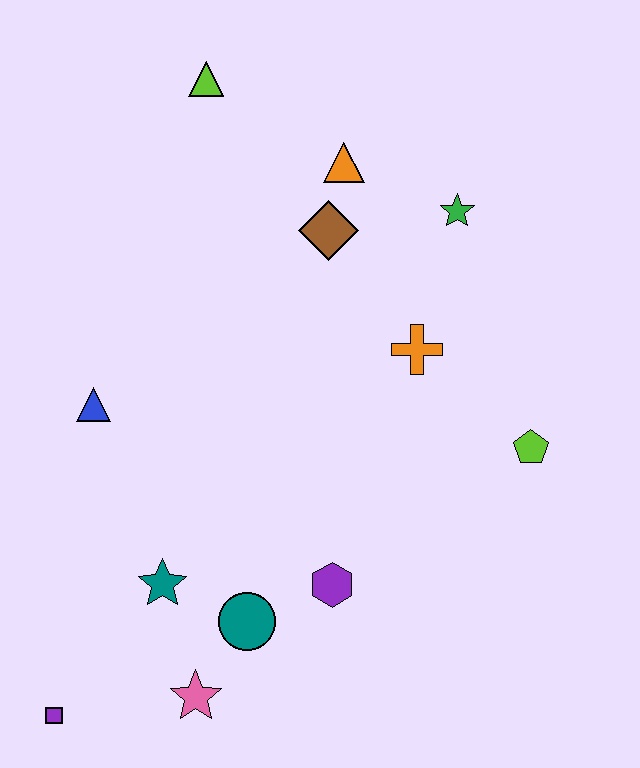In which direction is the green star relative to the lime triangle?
The green star is to the right of the lime triangle.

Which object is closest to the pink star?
The teal circle is closest to the pink star.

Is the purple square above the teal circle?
No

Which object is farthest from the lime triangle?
The purple square is farthest from the lime triangle.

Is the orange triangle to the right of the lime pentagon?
No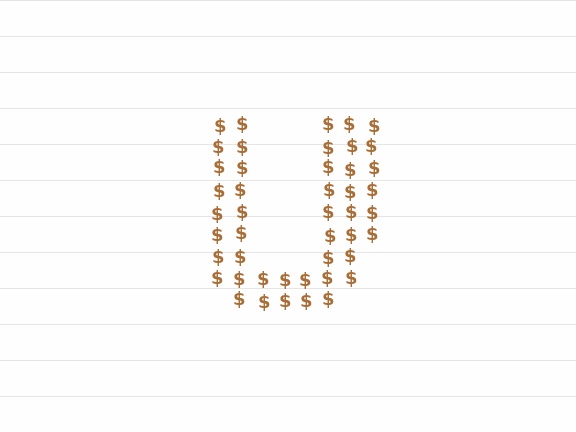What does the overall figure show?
The overall figure shows the letter U.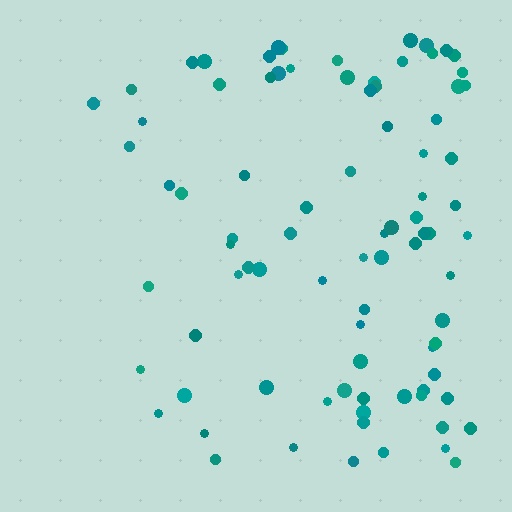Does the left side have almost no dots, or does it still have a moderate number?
Still a moderate number, just noticeably fewer than the right.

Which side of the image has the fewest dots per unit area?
The left.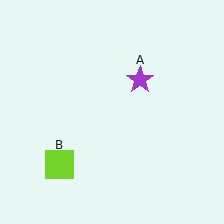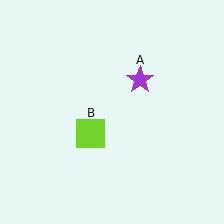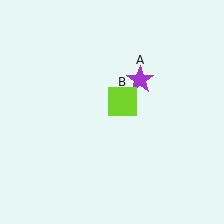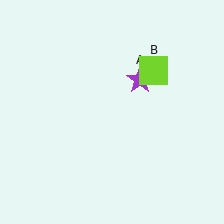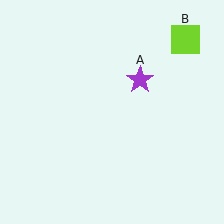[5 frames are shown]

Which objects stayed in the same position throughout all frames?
Purple star (object A) remained stationary.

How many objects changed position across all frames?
1 object changed position: lime square (object B).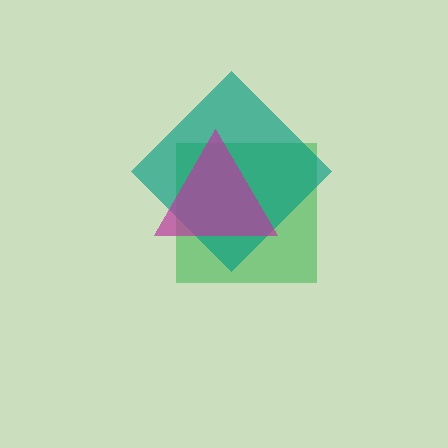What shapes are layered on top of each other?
The layered shapes are: a green square, a teal diamond, a magenta triangle.